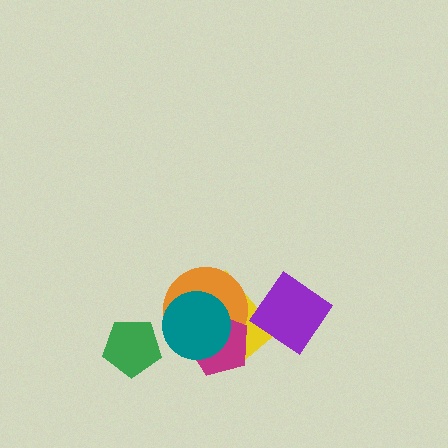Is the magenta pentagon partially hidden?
Yes, it is partially covered by another shape.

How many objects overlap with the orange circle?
3 objects overlap with the orange circle.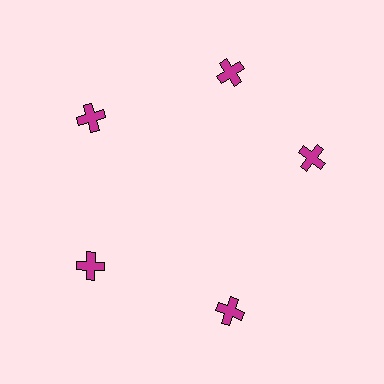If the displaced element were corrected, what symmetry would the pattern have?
It would have 5-fold rotational symmetry — the pattern would map onto itself every 72 degrees.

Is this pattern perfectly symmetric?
No. The 5 magenta crosses are arranged in a ring, but one element near the 3 o'clock position is rotated out of alignment along the ring, breaking the 5-fold rotational symmetry.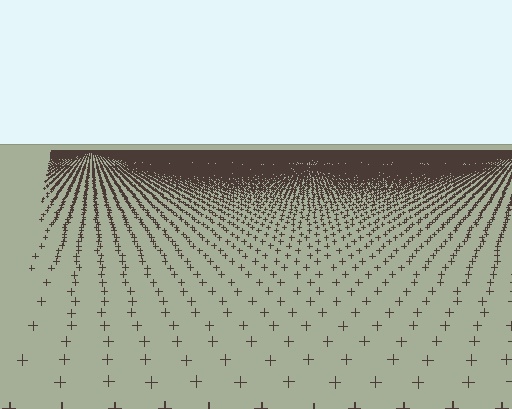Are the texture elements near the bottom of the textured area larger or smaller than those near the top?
Larger. Near the bottom, elements are closer to the viewer and appear at a bigger on-screen size.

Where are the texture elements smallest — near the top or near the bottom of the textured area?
Near the top.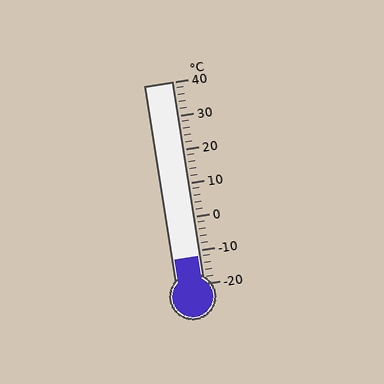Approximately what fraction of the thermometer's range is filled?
The thermometer is filled to approximately 15% of its range.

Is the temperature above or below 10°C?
The temperature is below 10°C.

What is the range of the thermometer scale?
The thermometer scale ranges from -20°C to 40°C.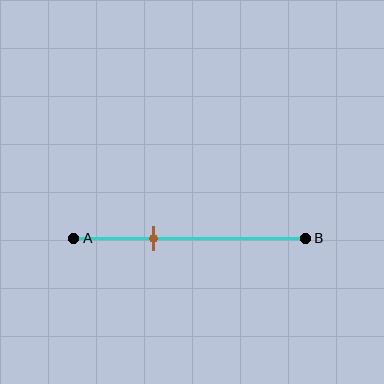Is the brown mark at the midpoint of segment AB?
No, the mark is at about 35% from A, not at the 50% midpoint.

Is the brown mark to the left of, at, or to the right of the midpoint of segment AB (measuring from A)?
The brown mark is to the left of the midpoint of segment AB.